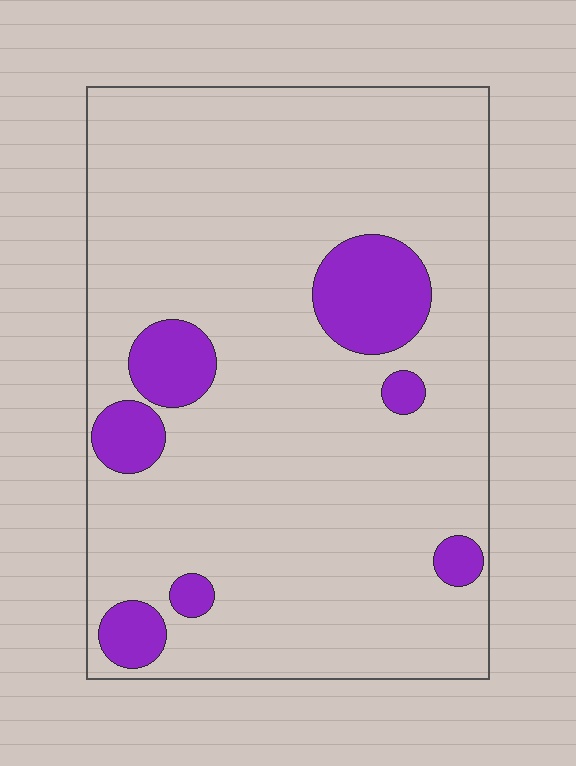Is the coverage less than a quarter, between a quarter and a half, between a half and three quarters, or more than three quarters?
Less than a quarter.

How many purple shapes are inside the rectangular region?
7.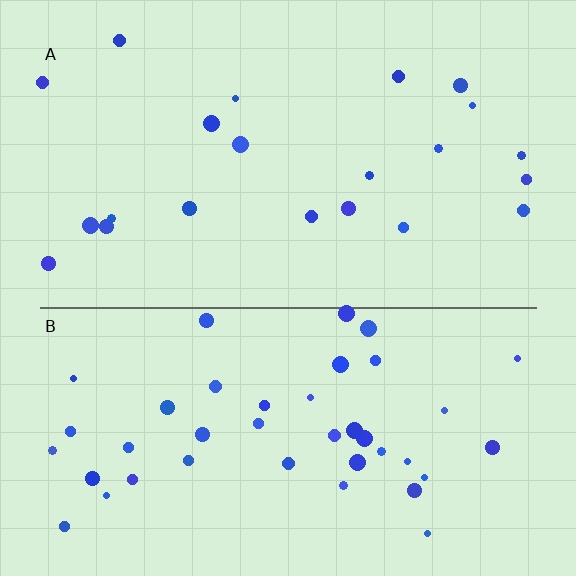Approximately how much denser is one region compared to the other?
Approximately 1.8× — region B over region A.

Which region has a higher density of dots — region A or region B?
B (the bottom).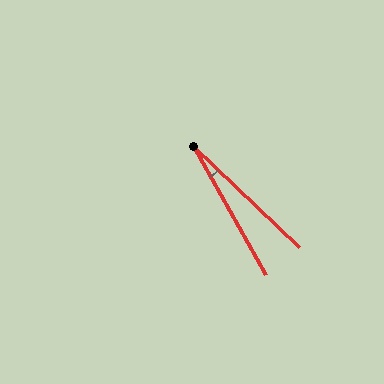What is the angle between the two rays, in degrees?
Approximately 17 degrees.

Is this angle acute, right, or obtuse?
It is acute.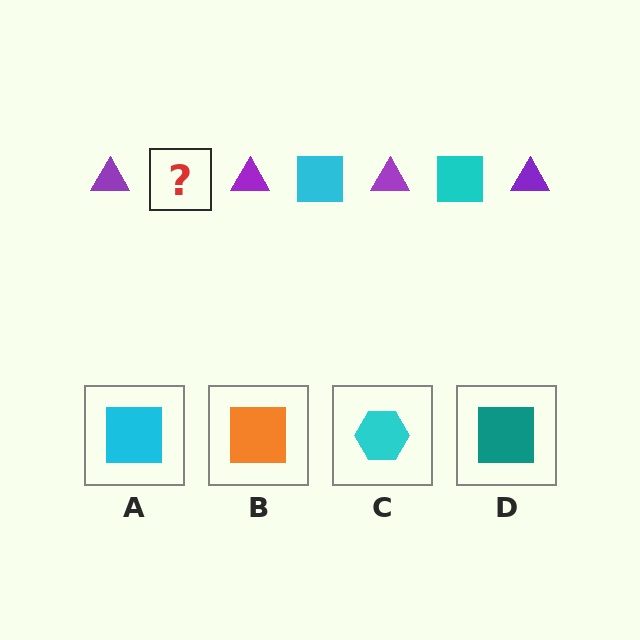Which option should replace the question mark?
Option A.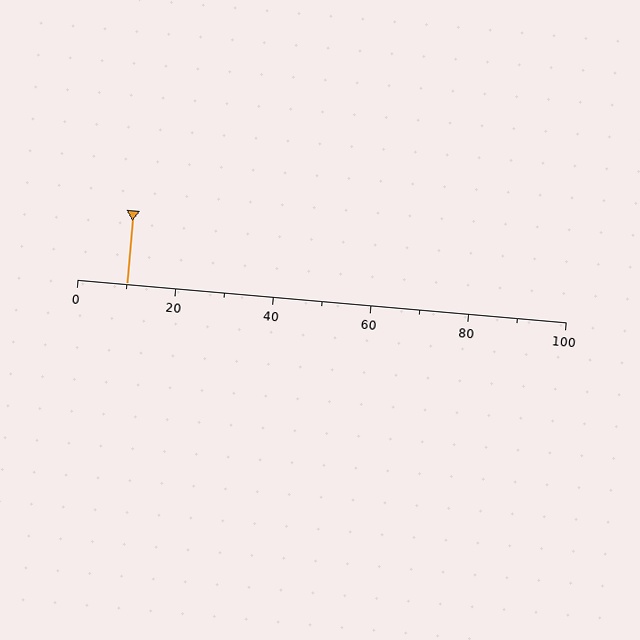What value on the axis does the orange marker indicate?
The marker indicates approximately 10.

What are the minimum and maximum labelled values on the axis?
The axis runs from 0 to 100.